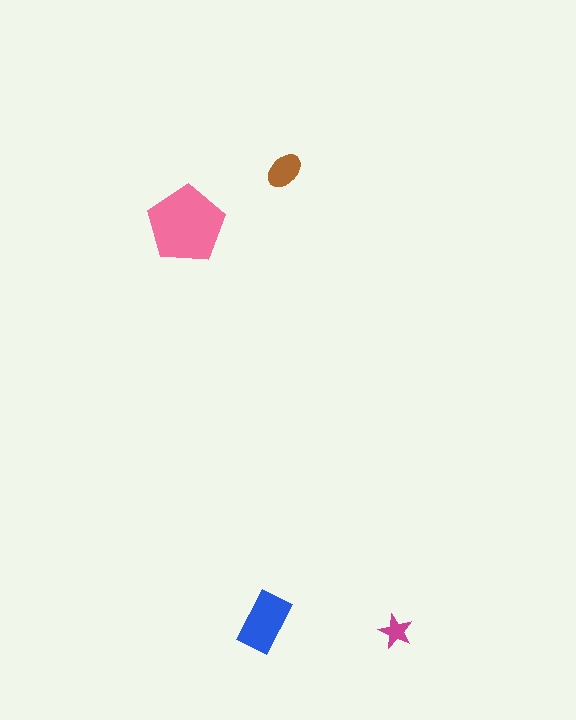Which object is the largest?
The pink pentagon.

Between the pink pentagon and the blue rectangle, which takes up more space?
The pink pentagon.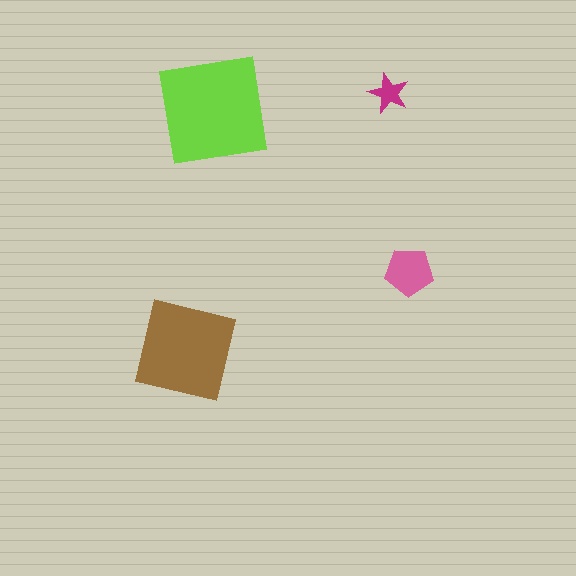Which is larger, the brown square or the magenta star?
The brown square.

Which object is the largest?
The lime square.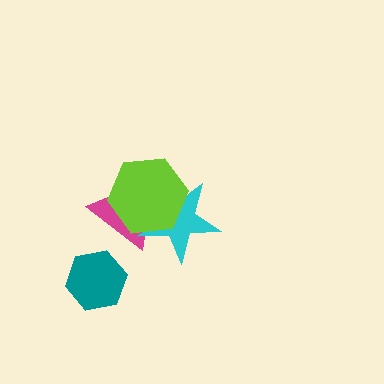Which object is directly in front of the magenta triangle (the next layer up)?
The cyan star is directly in front of the magenta triangle.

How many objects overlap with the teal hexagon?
0 objects overlap with the teal hexagon.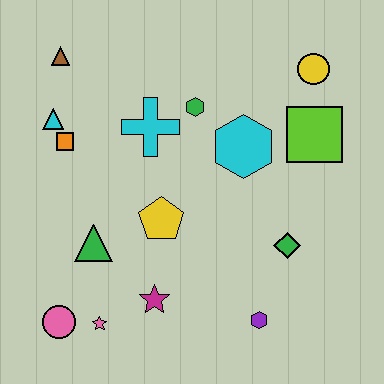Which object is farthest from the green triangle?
The yellow circle is farthest from the green triangle.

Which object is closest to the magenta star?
The pink star is closest to the magenta star.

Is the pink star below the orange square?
Yes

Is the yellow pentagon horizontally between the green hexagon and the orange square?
Yes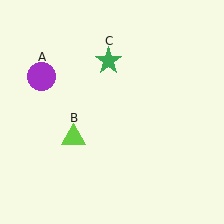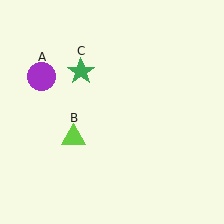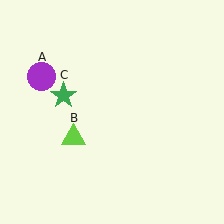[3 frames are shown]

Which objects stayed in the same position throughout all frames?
Purple circle (object A) and lime triangle (object B) remained stationary.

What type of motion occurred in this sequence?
The green star (object C) rotated counterclockwise around the center of the scene.